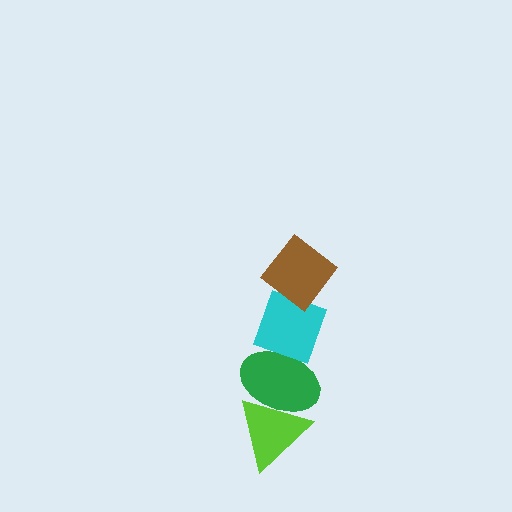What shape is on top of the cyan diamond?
The brown diamond is on top of the cyan diamond.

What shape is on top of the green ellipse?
The cyan diamond is on top of the green ellipse.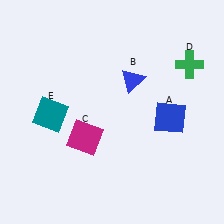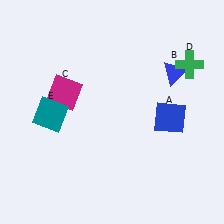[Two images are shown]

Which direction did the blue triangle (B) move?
The blue triangle (B) moved right.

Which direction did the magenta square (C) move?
The magenta square (C) moved up.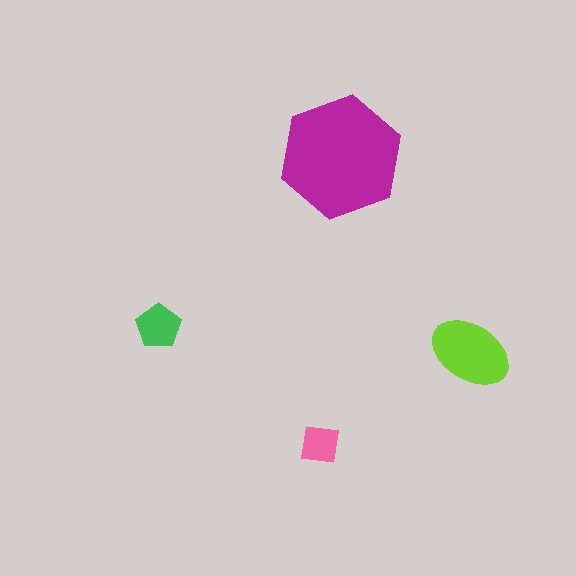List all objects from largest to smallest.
The magenta hexagon, the lime ellipse, the green pentagon, the pink square.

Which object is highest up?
The magenta hexagon is topmost.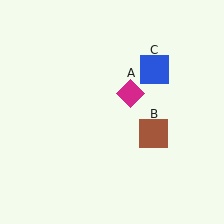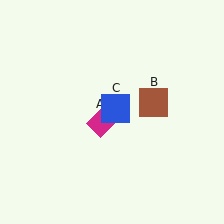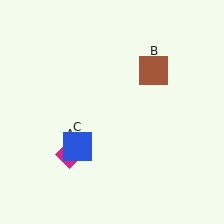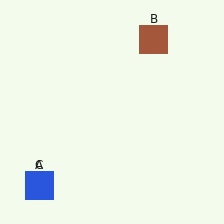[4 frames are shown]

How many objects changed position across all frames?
3 objects changed position: magenta diamond (object A), brown square (object B), blue square (object C).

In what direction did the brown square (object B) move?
The brown square (object B) moved up.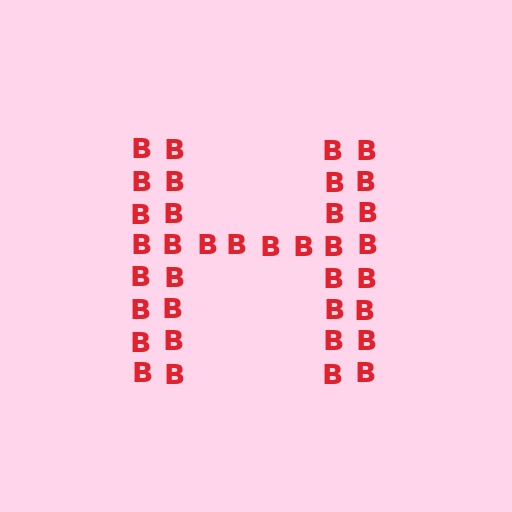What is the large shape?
The large shape is the letter H.